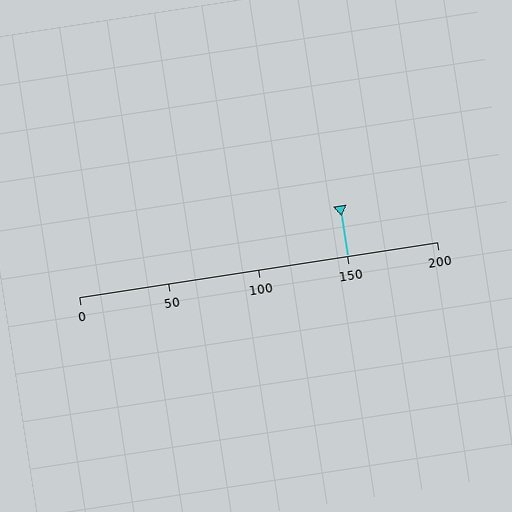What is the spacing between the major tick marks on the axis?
The major ticks are spaced 50 apart.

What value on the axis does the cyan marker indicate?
The marker indicates approximately 150.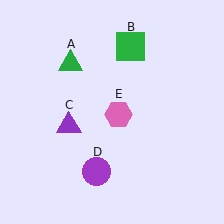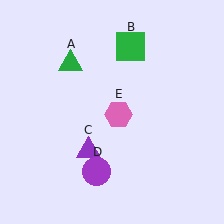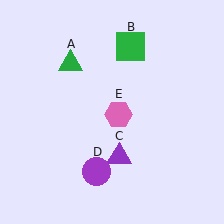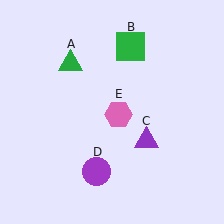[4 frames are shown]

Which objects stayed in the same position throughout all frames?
Green triangle (object A) and green square (object B) and purple circle (object D) and pink hexagon (object E) remained stationary.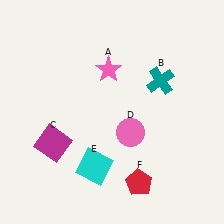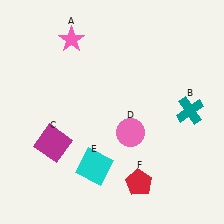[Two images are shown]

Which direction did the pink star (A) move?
The pink star (A) moved left.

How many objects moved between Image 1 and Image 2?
2 objects moved between the two images.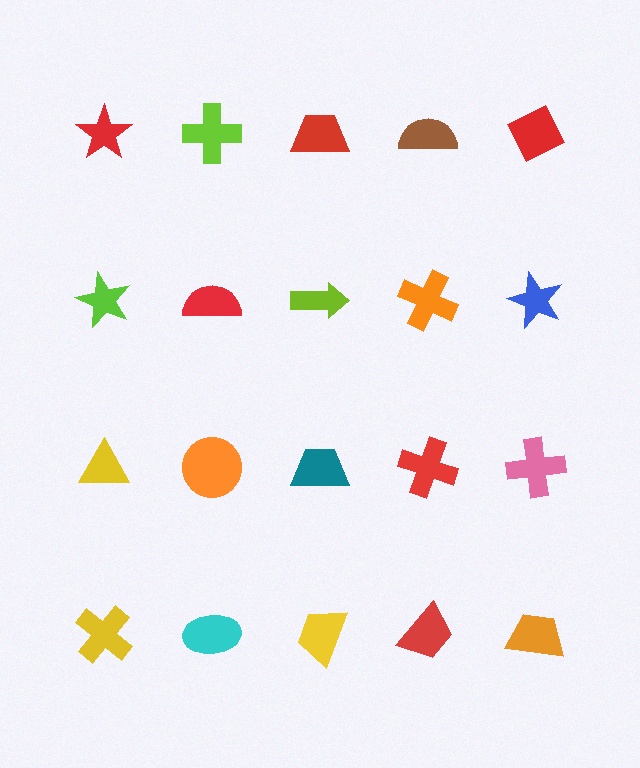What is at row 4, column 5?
An orange trapezoid.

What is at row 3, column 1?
A yellow triangle.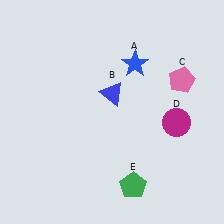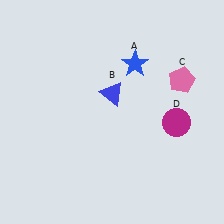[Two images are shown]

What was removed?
The green pentagon (E) was removed in Image 2.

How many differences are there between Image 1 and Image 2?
There is 1 difference between the two images.